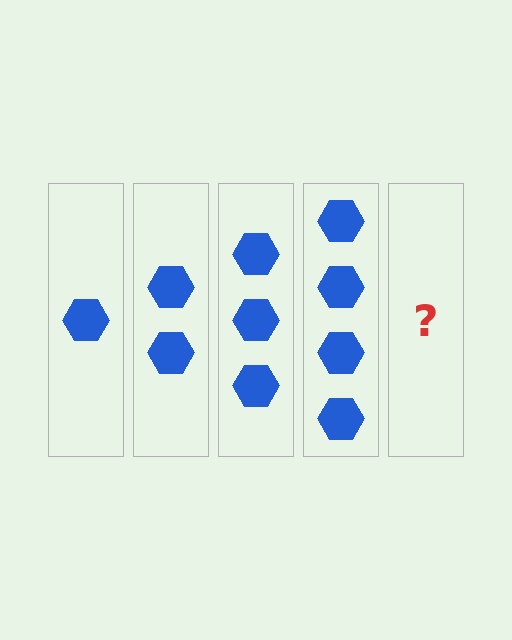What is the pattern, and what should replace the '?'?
The pattern is that each step adds one more hexagon. The '?' should be 5 hexagons.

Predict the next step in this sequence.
The next step is 5 hexagons.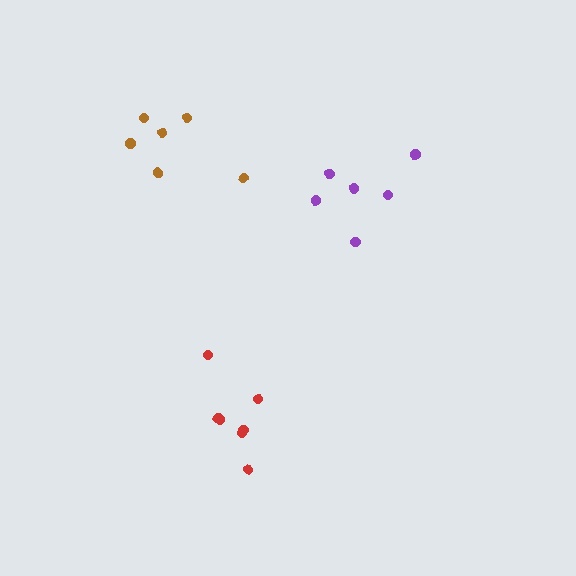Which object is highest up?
The brown cluster is topmost.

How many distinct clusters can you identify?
There are 3 distinct clusters.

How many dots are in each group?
Group 1: 6 dots, Group 2: 7 dots, Group 3: 6 dots (19 total).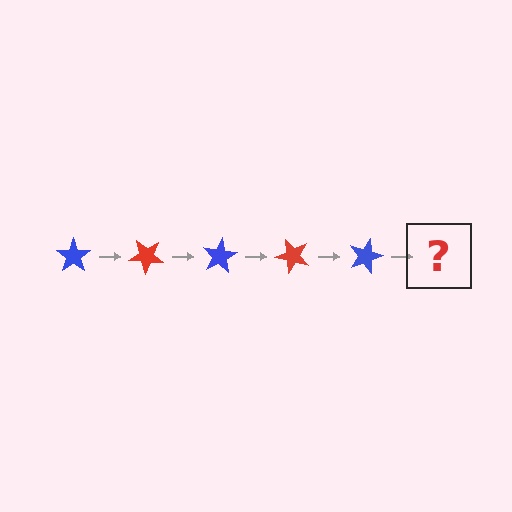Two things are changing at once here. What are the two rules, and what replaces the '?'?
The two rules are that it rotates 40 degrees each step and the color cycles through blue and red. The '?' should be a red star, rotated 200 degrees from the start.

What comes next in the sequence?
The next element should be a red star, rotated 200 degrees from the start.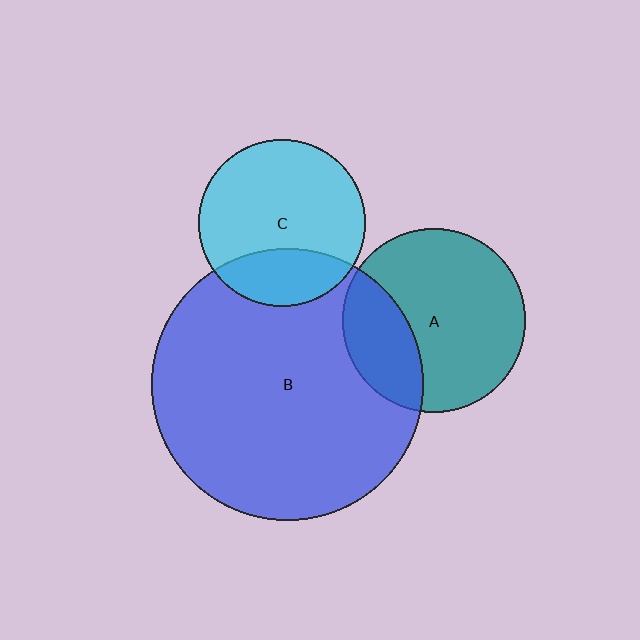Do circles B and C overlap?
Yes.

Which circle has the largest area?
Circle B (blue).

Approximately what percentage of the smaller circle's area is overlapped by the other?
Approximately 25%.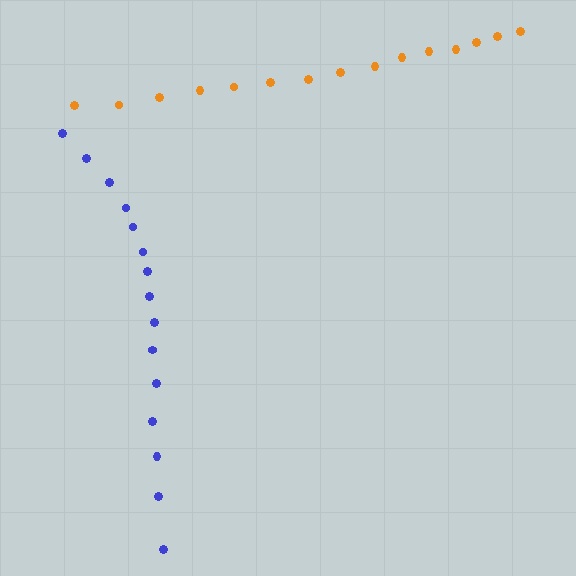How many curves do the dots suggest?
There are 2 distinct paths.